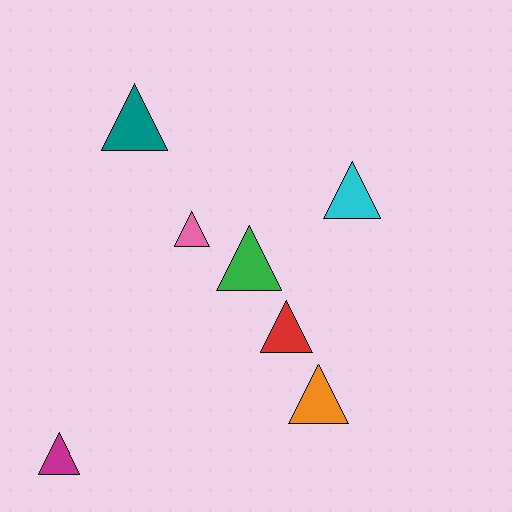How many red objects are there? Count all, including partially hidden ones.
There is 1 red object.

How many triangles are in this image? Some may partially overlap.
There are 7 triangles.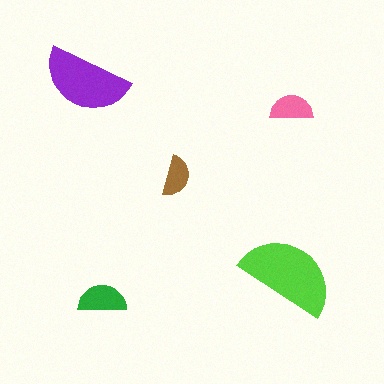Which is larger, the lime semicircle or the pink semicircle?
The lime one.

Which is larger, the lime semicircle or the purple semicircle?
The lime one.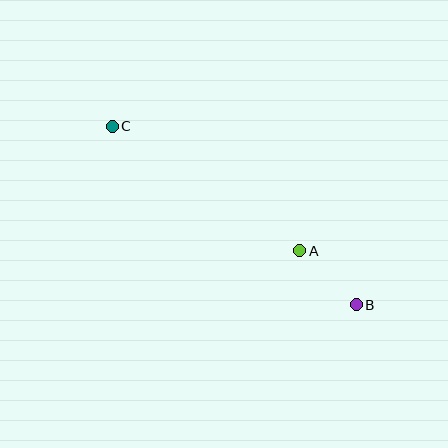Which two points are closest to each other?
Points A and B are closest to each other.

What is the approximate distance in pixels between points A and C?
The distance between A and C is approximately 225 pixels.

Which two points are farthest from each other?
Points B and C are farthest from each other.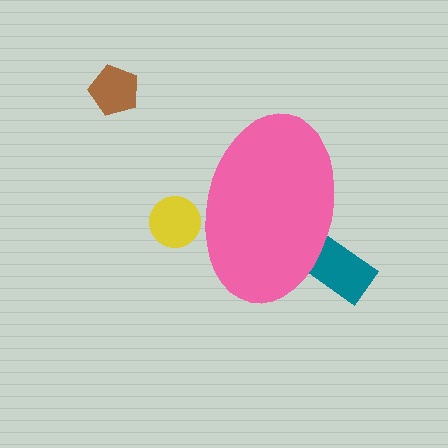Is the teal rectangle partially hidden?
Yes, the teal rectangle is partially hidden behind the pink ellipse.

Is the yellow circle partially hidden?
Yes, the yellow circle is partially hidden behind the pink ellipse.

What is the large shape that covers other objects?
A pink ellipse.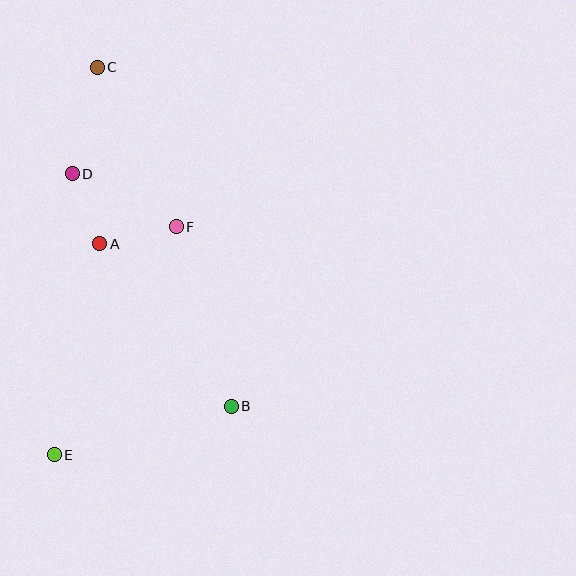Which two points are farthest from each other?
Points C and E are farthest from each other.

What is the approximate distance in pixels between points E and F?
The distance between E and F is approximately 258 pixels.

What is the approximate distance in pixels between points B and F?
The distance between B and F is approximately 188 pixels.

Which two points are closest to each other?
Points A and D are closest to each other.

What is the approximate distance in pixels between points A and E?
The distance between A and E is approximately 216 pixels.